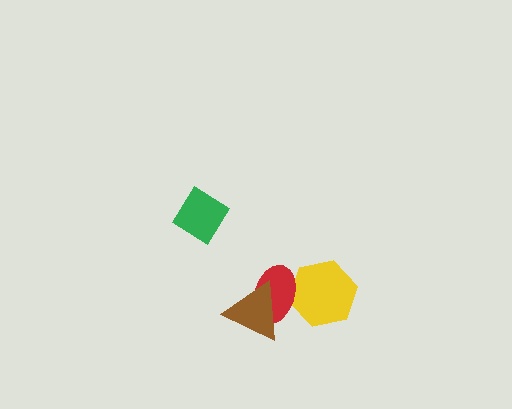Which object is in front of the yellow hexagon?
The red ellipse is in front of the yellow hexagon.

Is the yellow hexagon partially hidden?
Yes, it is partially covered by another shape.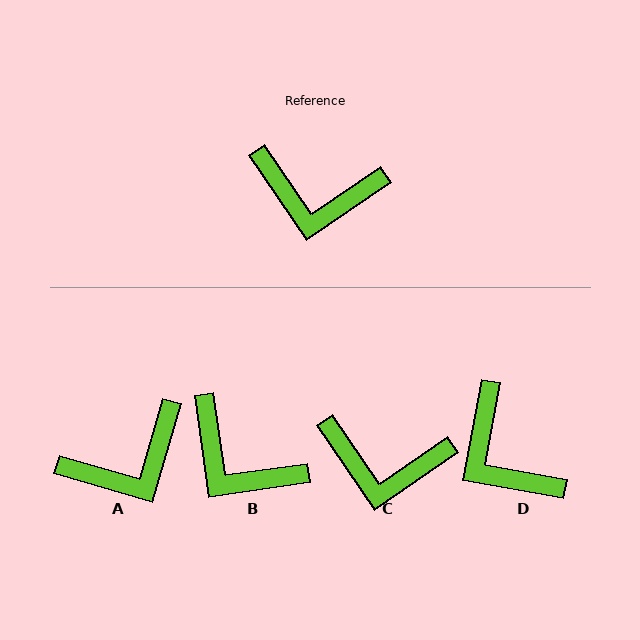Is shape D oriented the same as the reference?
No, it is off by about 45 degrees.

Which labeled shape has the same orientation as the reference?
C.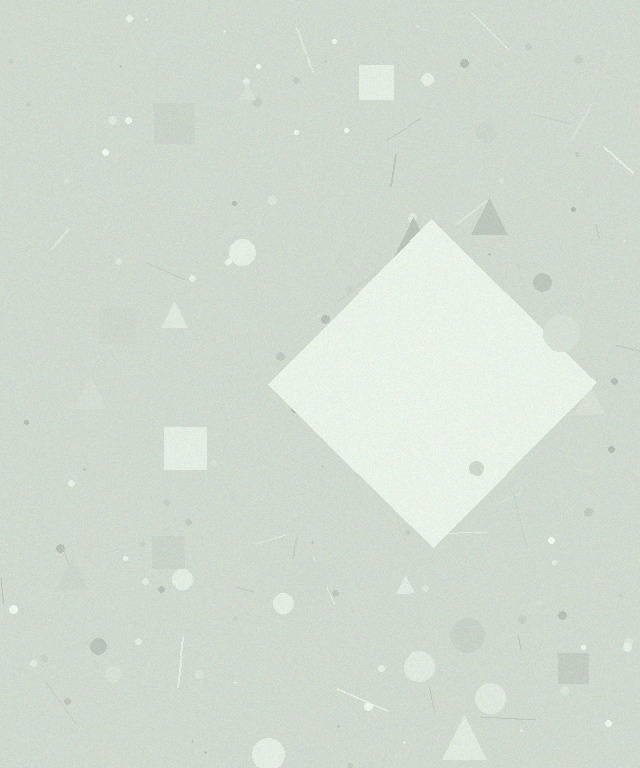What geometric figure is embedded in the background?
A diamond is embedded in the background.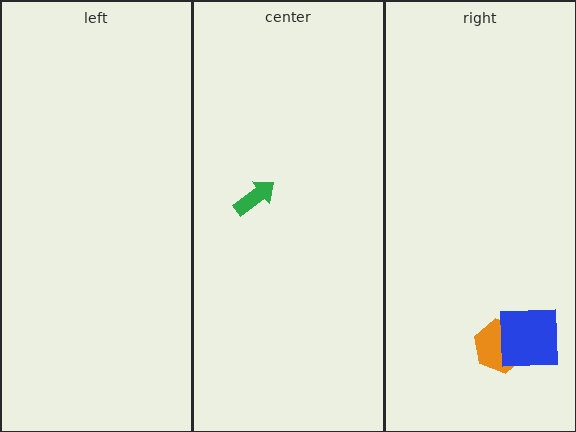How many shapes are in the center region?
1.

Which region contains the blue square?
The right region.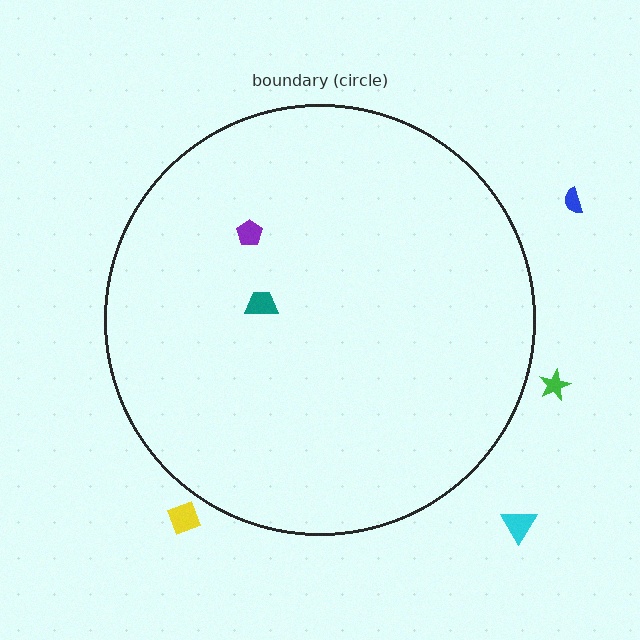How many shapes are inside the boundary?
2 inside, 4 outside.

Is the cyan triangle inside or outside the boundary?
Outside.